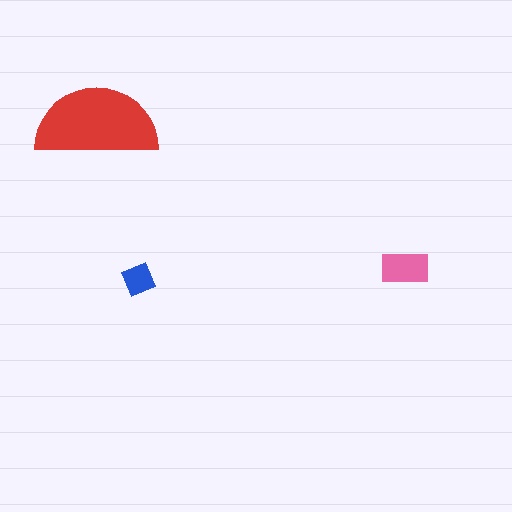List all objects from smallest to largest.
The blue diamond, the pink rectangle, the red semicircle.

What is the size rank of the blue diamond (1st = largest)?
3rd.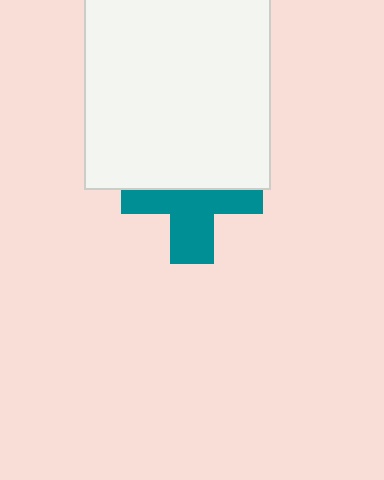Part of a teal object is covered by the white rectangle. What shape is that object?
It is a cross.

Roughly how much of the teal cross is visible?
About half of it is visible (roughly 54%).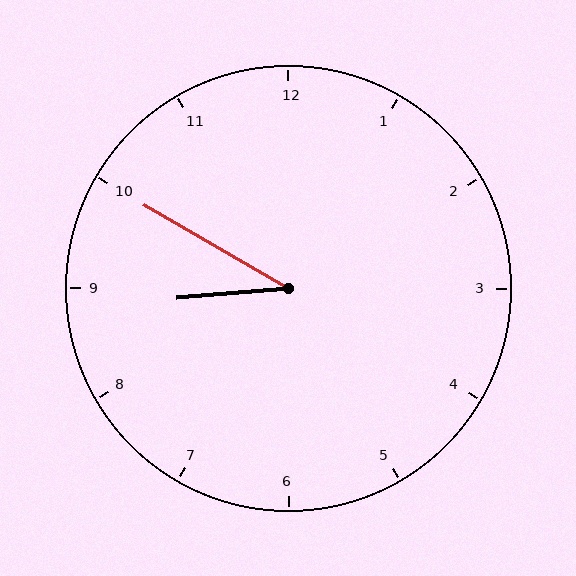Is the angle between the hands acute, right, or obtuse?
It is acute.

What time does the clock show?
8:50.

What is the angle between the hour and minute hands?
Approximately 35 degrees.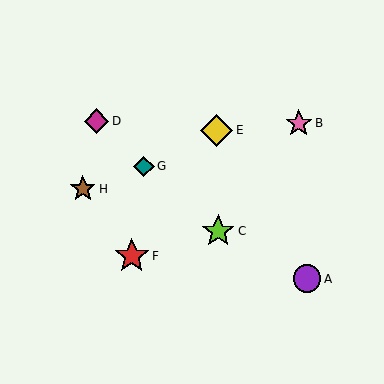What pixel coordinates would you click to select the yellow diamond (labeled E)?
Click at (217, 130) to select the yellow diamond E.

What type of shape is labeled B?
Shape B is a pink star.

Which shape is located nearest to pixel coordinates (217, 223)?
The lime star (labeled C) at (218, 231) is nearest to that location.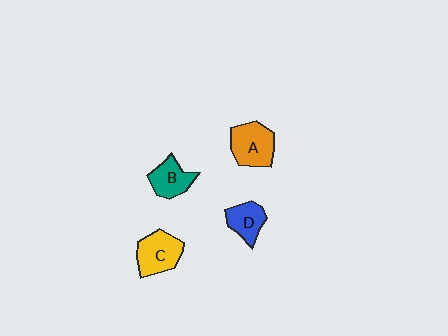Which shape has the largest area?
Shape A (orange).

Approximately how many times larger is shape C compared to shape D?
Approximately 1.3 times.